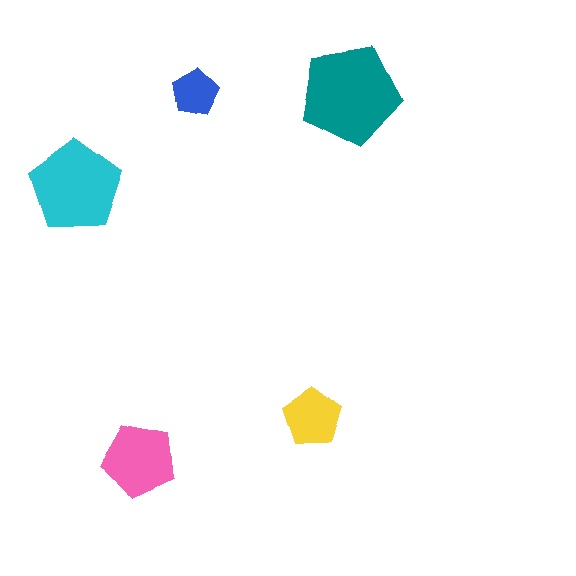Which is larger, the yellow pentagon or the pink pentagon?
The pink one.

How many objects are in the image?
There are 5 objects in the image.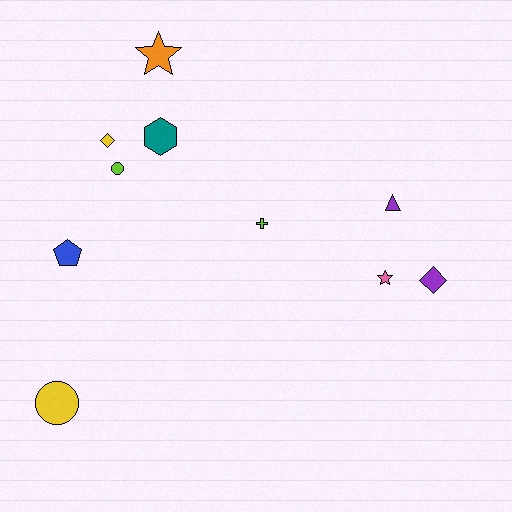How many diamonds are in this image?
There are 2 diamonds.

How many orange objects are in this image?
There is 1 orange object.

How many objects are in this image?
There are 10 objects.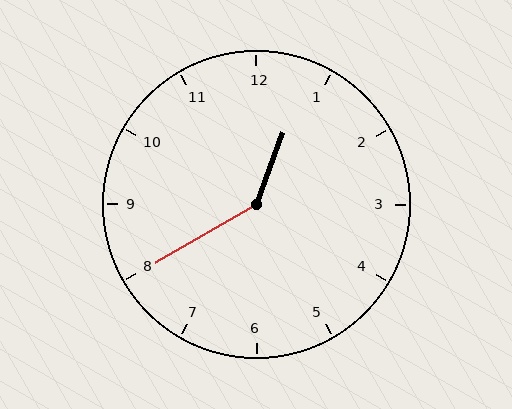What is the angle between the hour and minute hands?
Approximately 140 degrees.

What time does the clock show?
12:40.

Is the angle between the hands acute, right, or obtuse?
It is obtuse.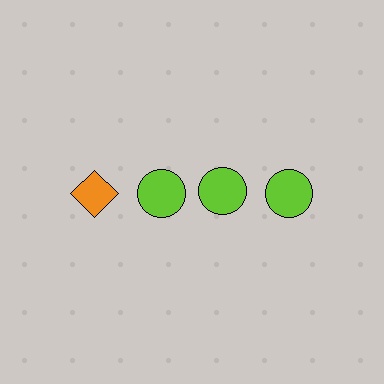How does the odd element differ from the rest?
It differs in both color (orange instead of lime) and shape (diamond instead of circle).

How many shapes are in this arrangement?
There are 4 shapes arranged in a grid pattern.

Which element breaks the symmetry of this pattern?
The orange diamond in the top row, leftmost column breaks the symmetry. All other shapes are lime circles.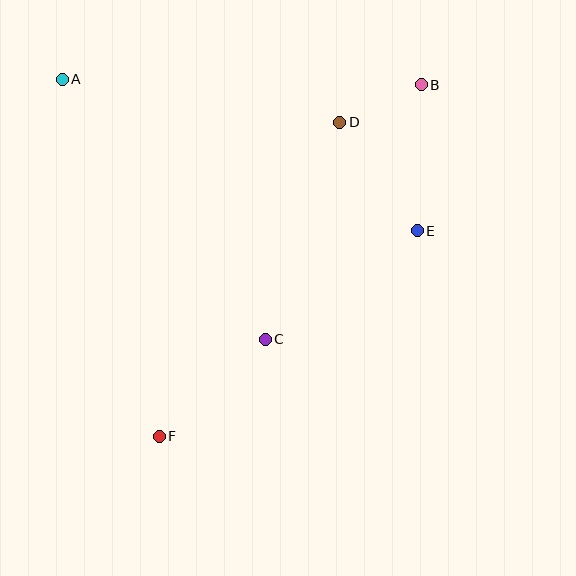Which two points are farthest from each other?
Points B and F are farthest from each other.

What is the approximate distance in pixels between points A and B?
The distance between A and B is approximately 359 pixels.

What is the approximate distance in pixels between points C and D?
The distance between C and D is approximately 229 pixels.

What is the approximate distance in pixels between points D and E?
The distance between D and E is approximately 133 pixels.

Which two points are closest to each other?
Points B and D are closest to each other.